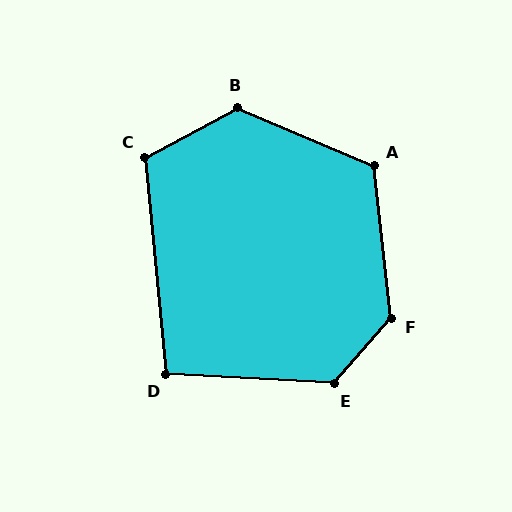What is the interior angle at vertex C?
Approximately 112 degrees (obtuse).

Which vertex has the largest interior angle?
F, at approximately 132 degrees.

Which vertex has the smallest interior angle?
D, at approximately 99 degrees.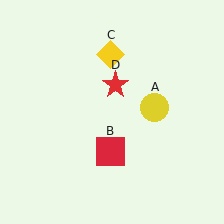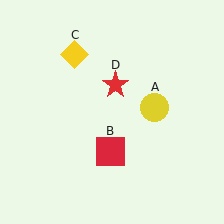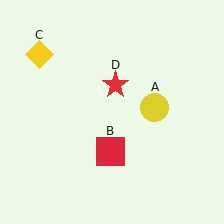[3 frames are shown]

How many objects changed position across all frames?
1 object changed position: yellow diamond (object C).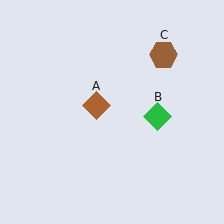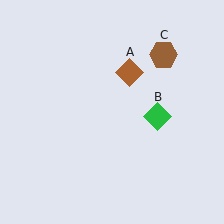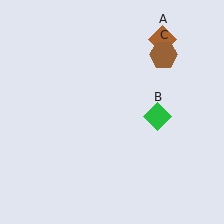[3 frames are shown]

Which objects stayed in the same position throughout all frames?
Green diamond (object B) and brown hexagon (object C) remained stationary.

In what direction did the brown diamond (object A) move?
The brown diamond (object A) moved up and to the right.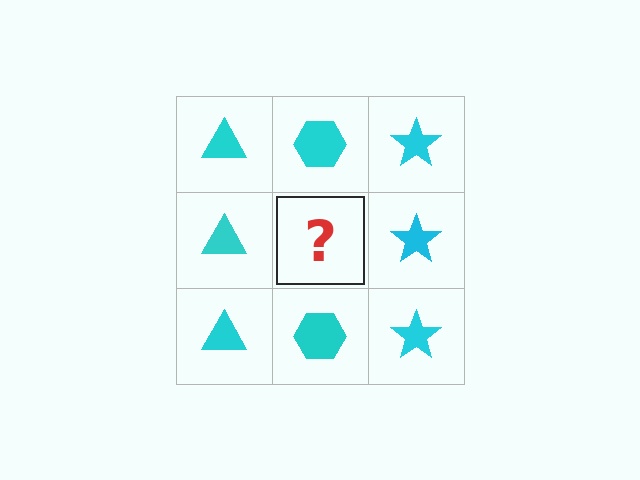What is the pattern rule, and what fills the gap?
The rule is that each column has a consistent shape. The gap should be filled with a cyan hexagon.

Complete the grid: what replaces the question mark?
The question mark should be replaced with a cyan hexagon.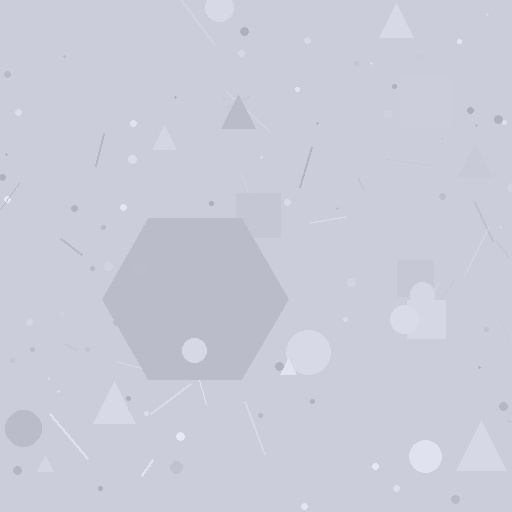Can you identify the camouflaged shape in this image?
The camouflaged shape is a hexagon.